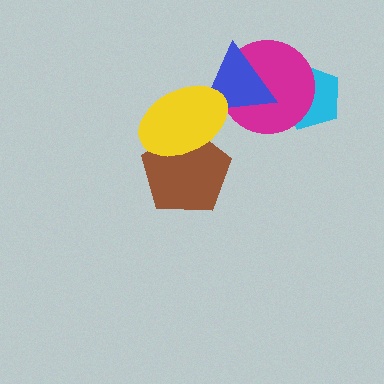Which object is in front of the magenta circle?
The blue triangle is in front of the magenta circle.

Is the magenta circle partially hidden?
Yes, it is partially covered by another shape.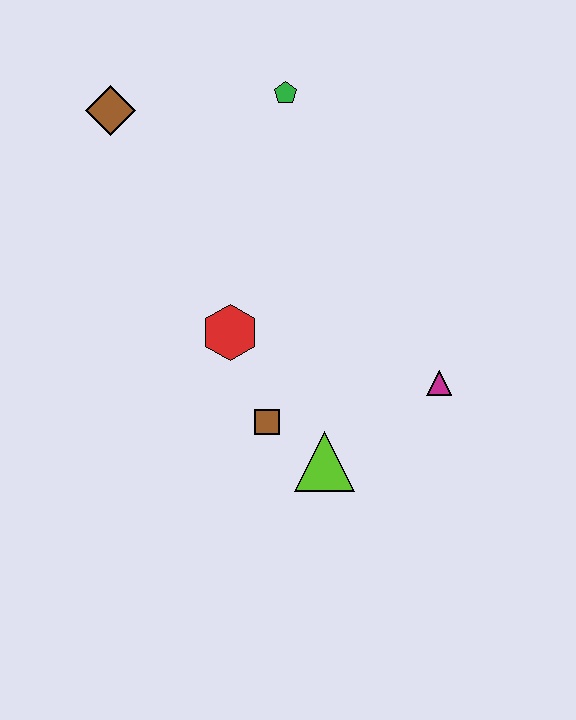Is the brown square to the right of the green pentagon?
No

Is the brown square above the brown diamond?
No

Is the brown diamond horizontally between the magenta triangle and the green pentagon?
No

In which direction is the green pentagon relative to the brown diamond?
The green pentagon is to the right of the brown diamond.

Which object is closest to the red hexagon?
The brown square is closest to the red hexagon.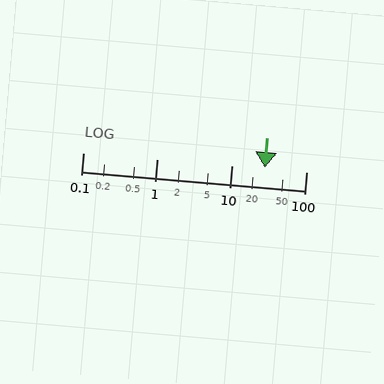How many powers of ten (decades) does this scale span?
The scale spans 3 decades, from 0.1 to 100.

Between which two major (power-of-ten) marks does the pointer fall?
The pointer is between 10 and 100.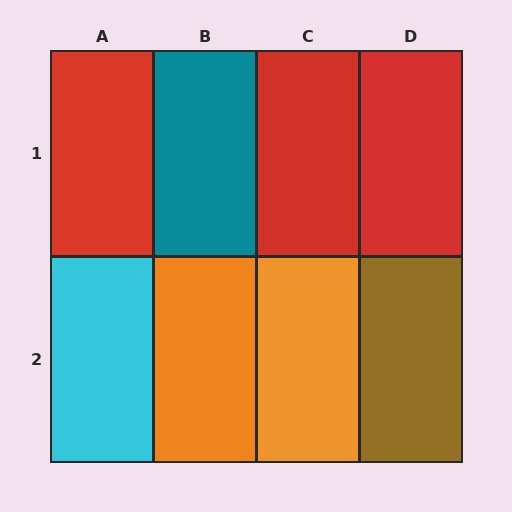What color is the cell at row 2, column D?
Brown.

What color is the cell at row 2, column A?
Cyan.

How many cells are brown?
1 cell is brown.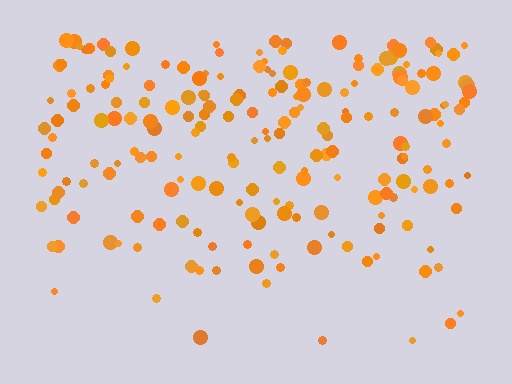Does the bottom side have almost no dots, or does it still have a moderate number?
Still a moderate number, just noticeably fewer than the top.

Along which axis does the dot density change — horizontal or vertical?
Vertical.